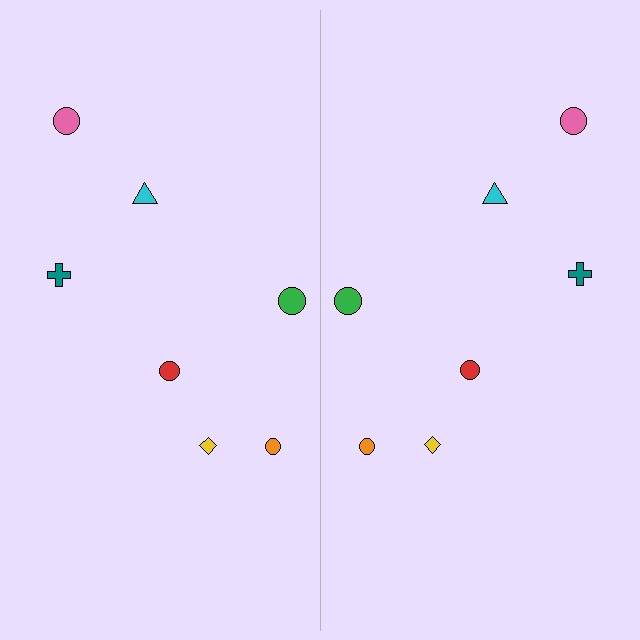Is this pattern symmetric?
Yes, this pattern has bilateral (reflection) symmetry.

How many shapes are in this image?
There are 14 shapes in this image.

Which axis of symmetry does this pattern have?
The pattern has a vertical axis of symmetry running through the center of the image.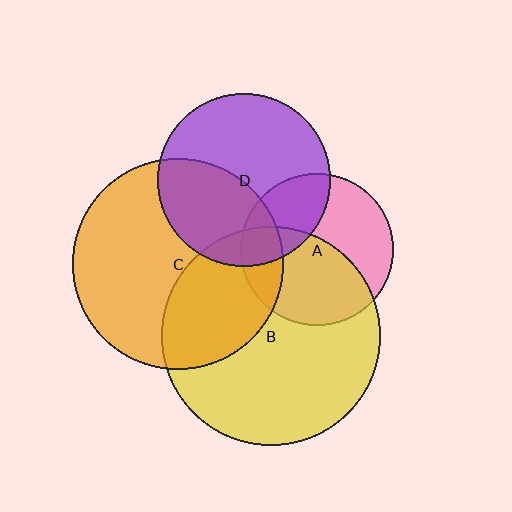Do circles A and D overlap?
Yes.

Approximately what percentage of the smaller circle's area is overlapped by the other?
Approximately 30%.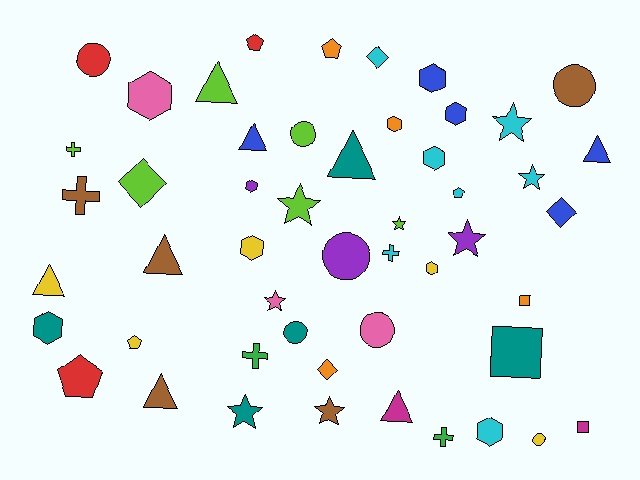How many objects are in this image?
There are 50 objects.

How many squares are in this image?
There are 3 squares.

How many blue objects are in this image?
There are 5 blue objects.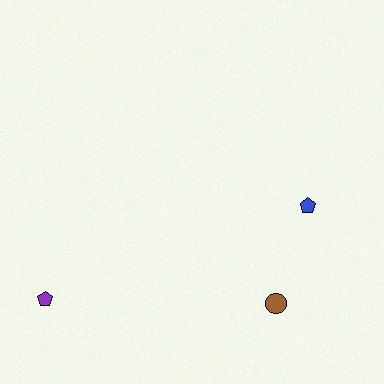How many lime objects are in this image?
There are no lime objects.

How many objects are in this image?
There are 3 objects.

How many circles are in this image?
There is 1 circle.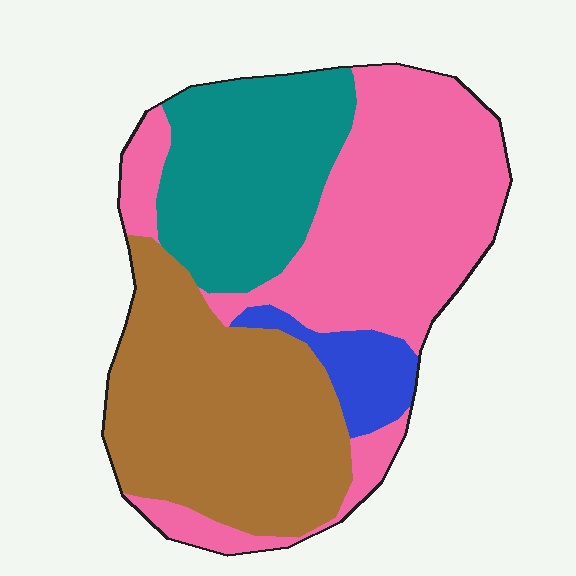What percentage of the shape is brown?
Brown covers about 35% of the shape.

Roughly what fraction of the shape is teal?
Teal takes up less than a quarter of the shape.